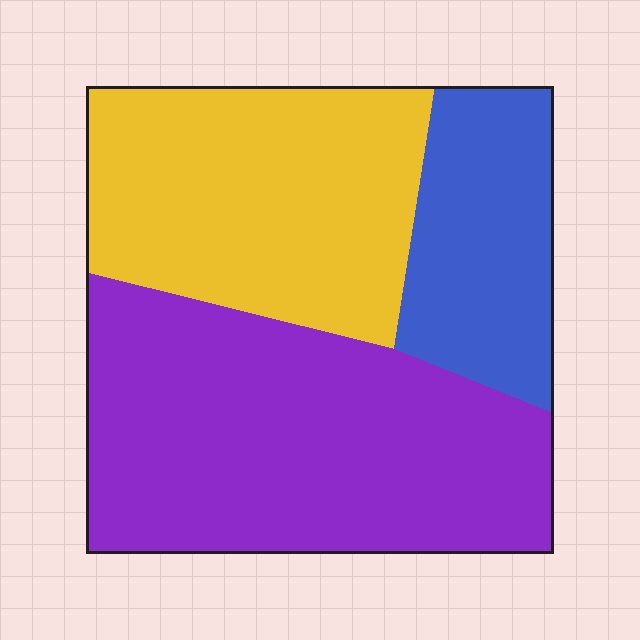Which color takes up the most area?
Purple, at roughly 45%.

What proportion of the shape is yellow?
Yellow covers around 35% of the shape.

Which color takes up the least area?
Blue, at roughly 20%.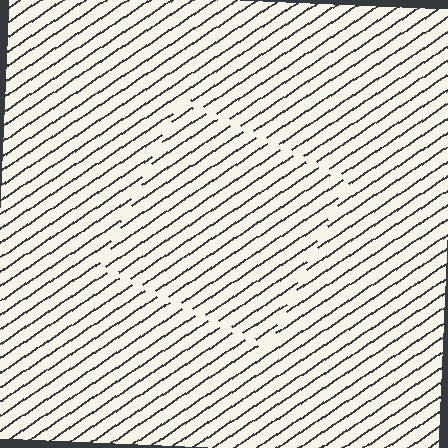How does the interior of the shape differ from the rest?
The interior of the shape contains the same grating, shifted by half a period — the contour is defined by the phase discontinuity where line-ends from the inner and outer gratings abut.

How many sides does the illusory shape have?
4 sides — the line-ends trace a square.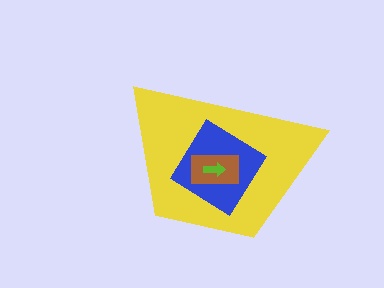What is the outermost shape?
The yellow trapezoid.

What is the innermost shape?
The lime arrow.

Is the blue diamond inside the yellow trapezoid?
Yes.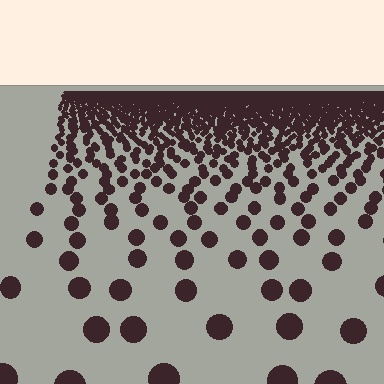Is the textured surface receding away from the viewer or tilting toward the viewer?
The surface is receding away from the viewer. Texture elements get smaller and denser toward the top.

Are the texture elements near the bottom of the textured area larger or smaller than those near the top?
Larger. Near the bottom, elements are closer to the viewer and appear at a bigger on-screen size.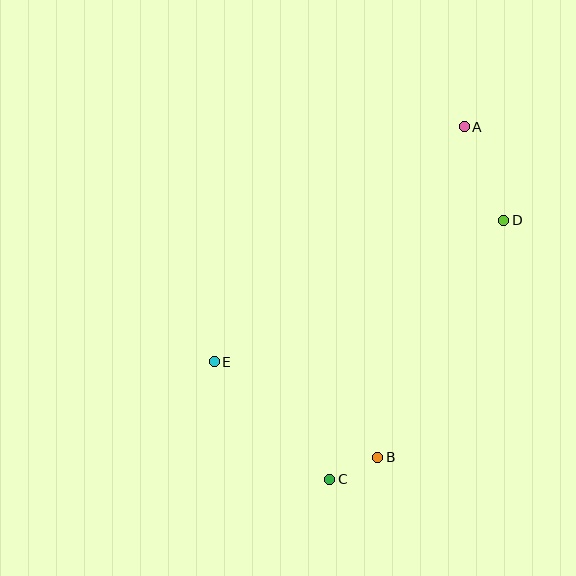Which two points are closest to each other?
Points B and C are closest to each other.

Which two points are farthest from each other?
Points A and C are farthest from each other.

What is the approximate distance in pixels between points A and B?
The distance between A and B is approximately 342 pixels.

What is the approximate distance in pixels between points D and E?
The distance between D and E is approximately 322 pixels.